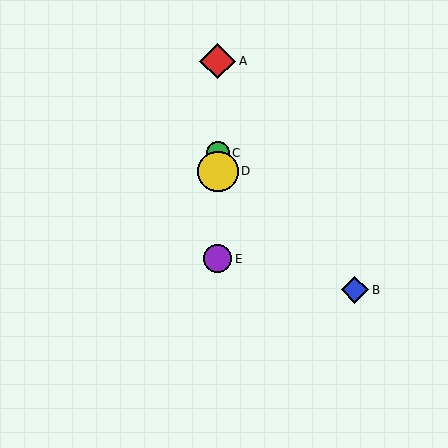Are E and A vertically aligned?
Yes, both are at x≈218.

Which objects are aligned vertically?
Objects A, C, D, E are aligned vertically.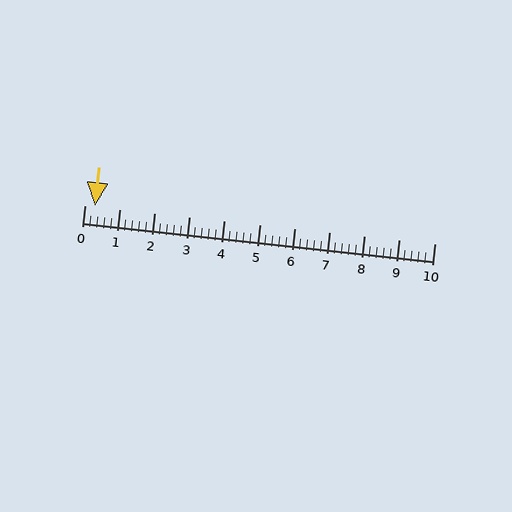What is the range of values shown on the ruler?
The ruler shows values from 0 to 10.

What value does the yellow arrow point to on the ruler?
The yellow arrow points to approximately 0.3.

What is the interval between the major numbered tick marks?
The major tick marks are spaced 1 units apart.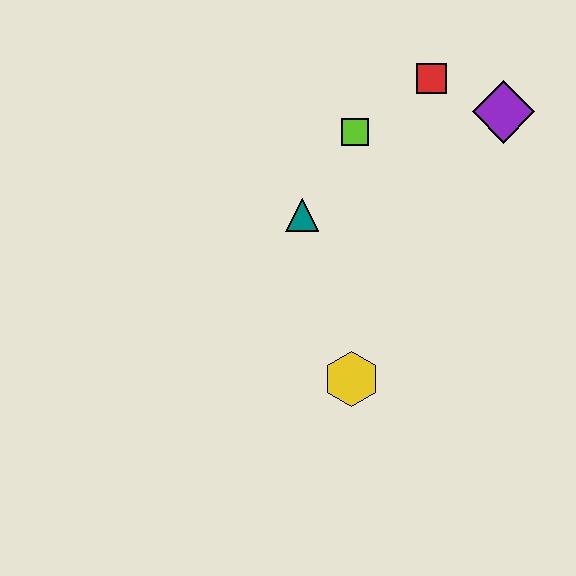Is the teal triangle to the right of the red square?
No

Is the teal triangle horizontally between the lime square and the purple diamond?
No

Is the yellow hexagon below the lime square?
Yes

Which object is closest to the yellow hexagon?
The teal triangle is closest to the yellow hexagon.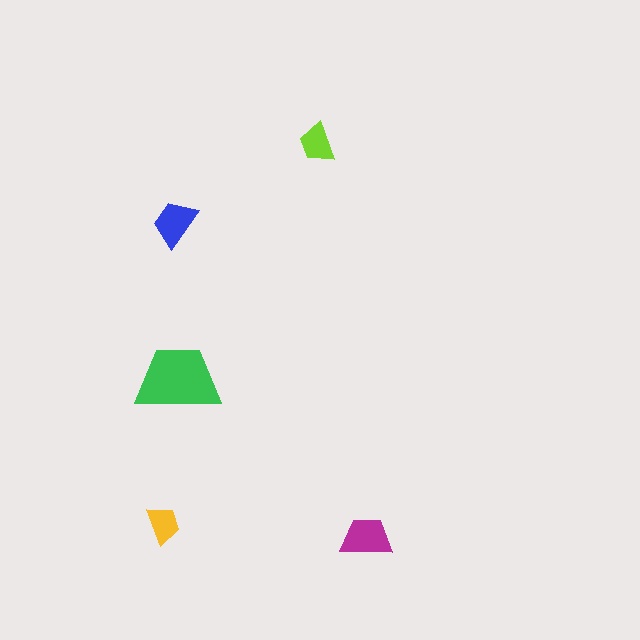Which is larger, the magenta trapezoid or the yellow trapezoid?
The magenta one.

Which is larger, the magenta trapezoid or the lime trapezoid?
The magenta one.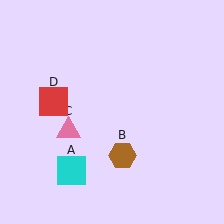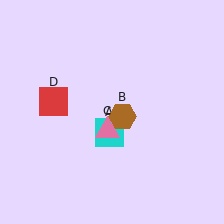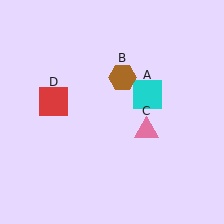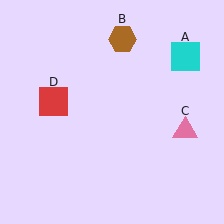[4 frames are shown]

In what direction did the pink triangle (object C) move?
The pink triangle (object C) moved right.